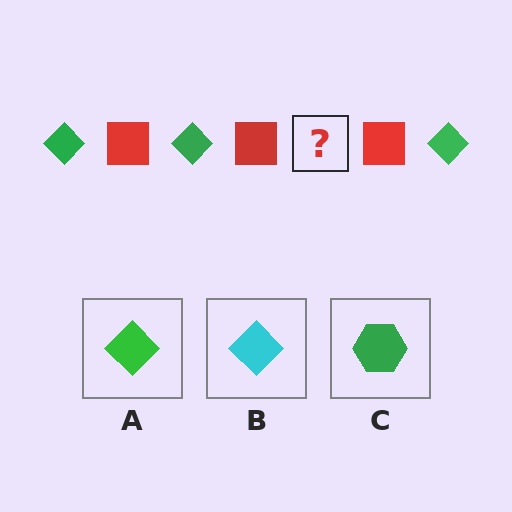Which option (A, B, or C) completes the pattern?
A.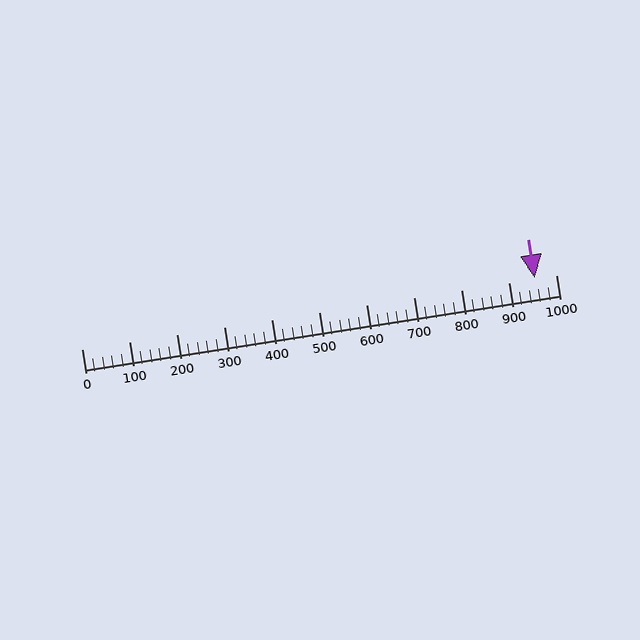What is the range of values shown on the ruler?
The ruler shows values from 0 to 1000.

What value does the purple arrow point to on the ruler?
The purple arrow points to approximately 954.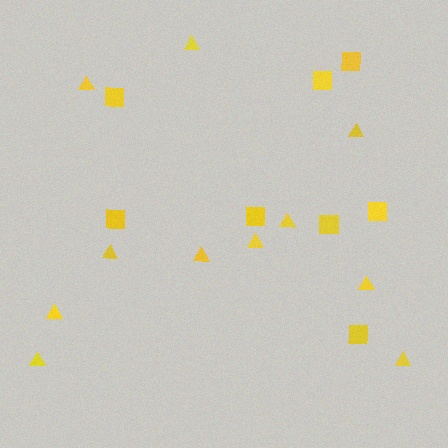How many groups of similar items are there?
There are 2 groups: one group of squares (8) and one group of triangles (11).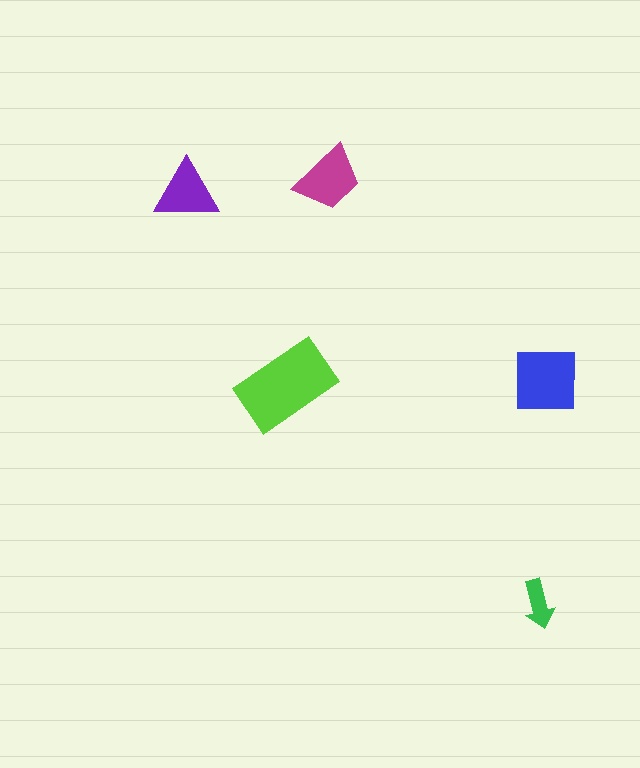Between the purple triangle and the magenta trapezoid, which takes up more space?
The magenta trapezoid.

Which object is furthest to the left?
The purple triangle is leftmost.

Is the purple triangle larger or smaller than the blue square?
Smaller.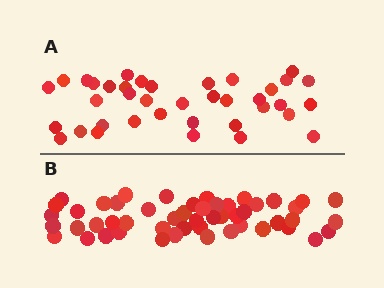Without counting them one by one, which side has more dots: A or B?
Region B (the bottom region) has more dots.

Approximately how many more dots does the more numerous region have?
Region B has approximately 15 more dots than region A.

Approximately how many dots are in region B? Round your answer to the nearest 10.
About 50 dots. (The exact count is 51, which rounds to 50.)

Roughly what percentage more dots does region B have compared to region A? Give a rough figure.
About 35% more.